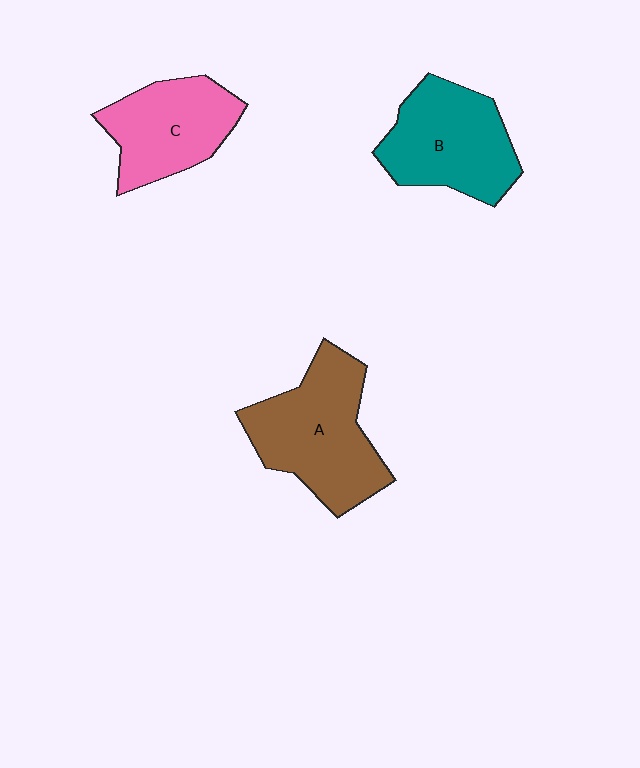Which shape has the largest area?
Shape A (brown).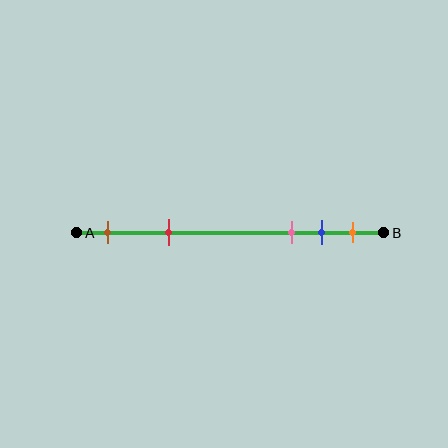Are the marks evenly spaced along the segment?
No, the marks are not evenly spaced.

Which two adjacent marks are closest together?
The blue and orange marks are the closest adjacent pair.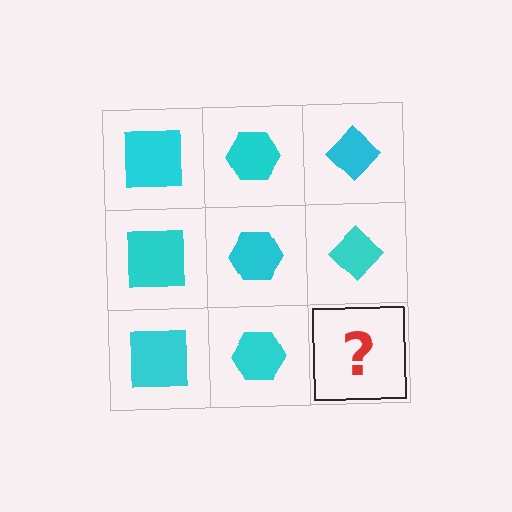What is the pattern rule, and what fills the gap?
The rule is that each column has a consistent shape. The gap should be filled with a cyan diamond.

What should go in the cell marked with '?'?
The missing cell should contain a cyan diamond.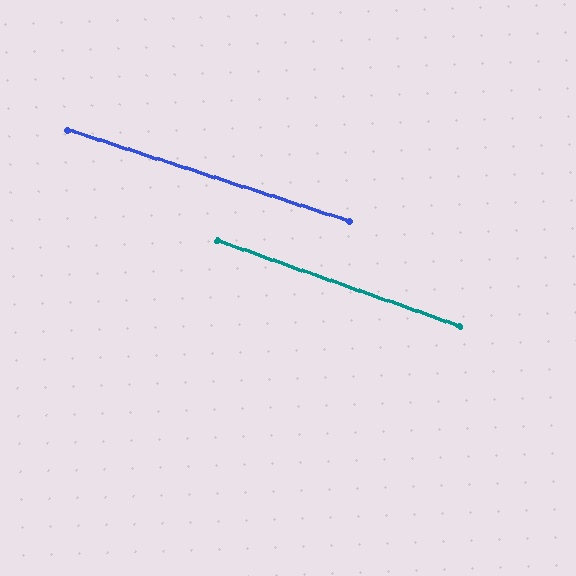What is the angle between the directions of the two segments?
Approximately 2 degrees.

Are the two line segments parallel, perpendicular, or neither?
Parallel — their directions differ by only 1.6°.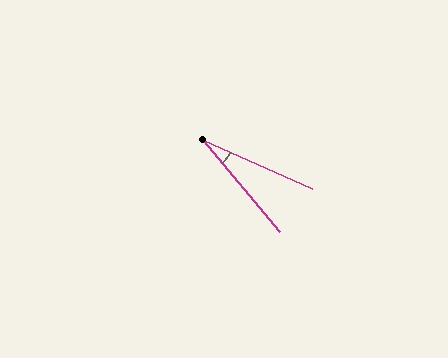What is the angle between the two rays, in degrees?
Approximately 26 degrees.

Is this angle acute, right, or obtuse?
It is acute.